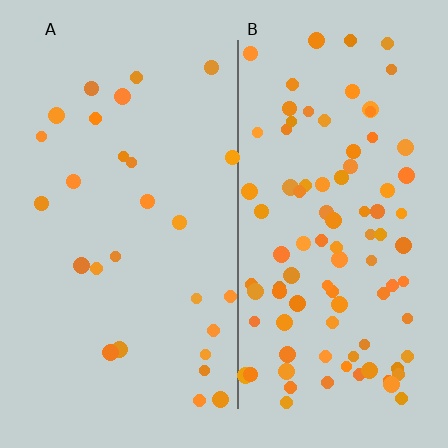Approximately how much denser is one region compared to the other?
Approximately 3.4× — region B over region A.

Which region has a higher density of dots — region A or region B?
B (the right).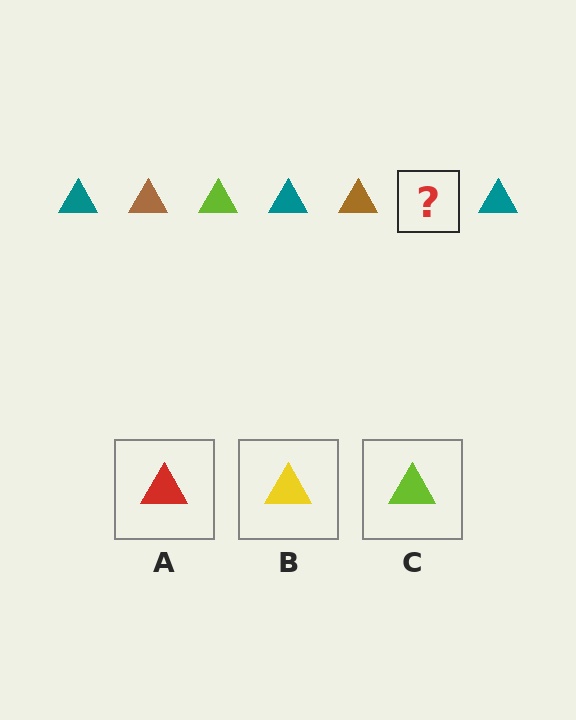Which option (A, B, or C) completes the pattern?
C.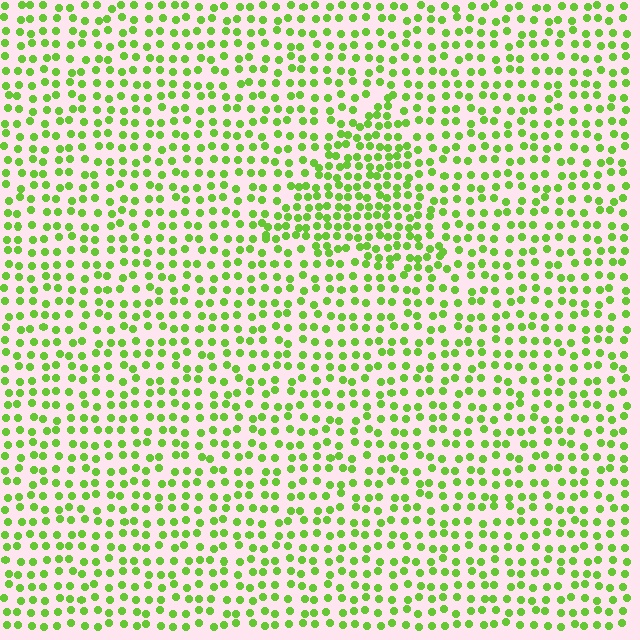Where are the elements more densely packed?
The elements are more densely packed inside the triangle boundary.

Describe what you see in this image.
The image contains small lime elements arranged at two different densities. A triangle-shaped region is visible where the elements are more densely packed than the surrounding area.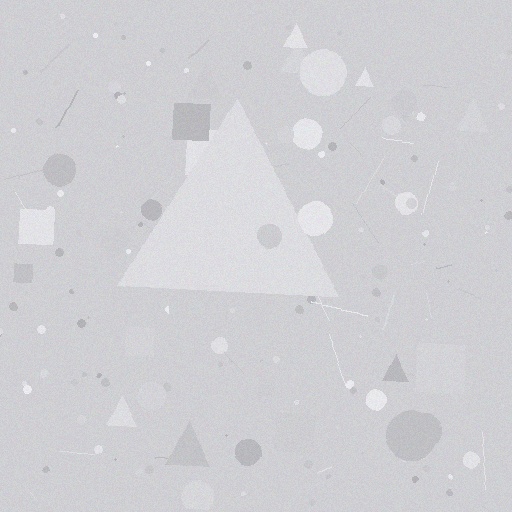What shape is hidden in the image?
A triangle is hidden in the image.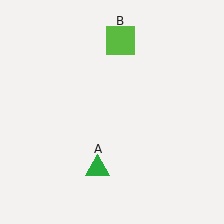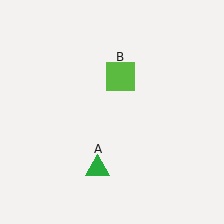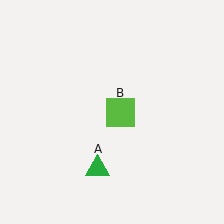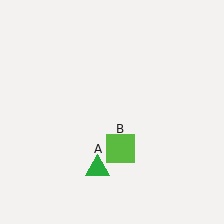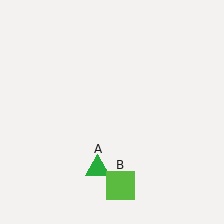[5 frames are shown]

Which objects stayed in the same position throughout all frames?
Green triangle (object A) remained stationary.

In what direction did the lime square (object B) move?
The lime square (object B) moved down.